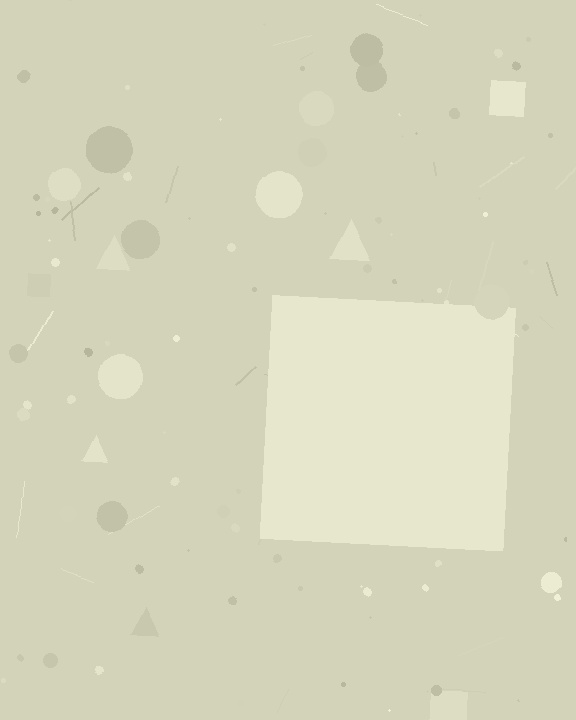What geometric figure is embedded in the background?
A square is embedded in the background.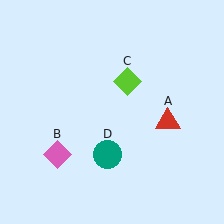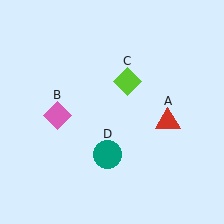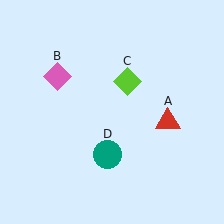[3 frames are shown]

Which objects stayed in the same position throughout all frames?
Red triangle (object A) and lime diamond (object C) and teal circle (object D) remained stationary.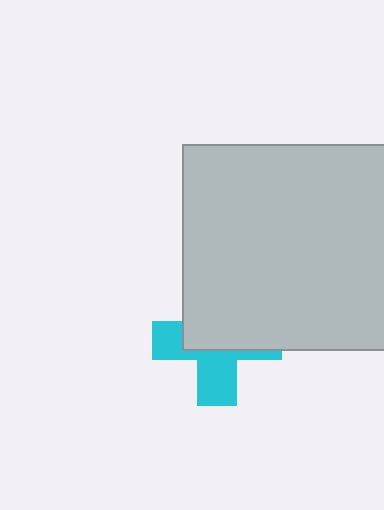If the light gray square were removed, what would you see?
You would see the complete cyan cross.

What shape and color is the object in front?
The object in front is a light gray square.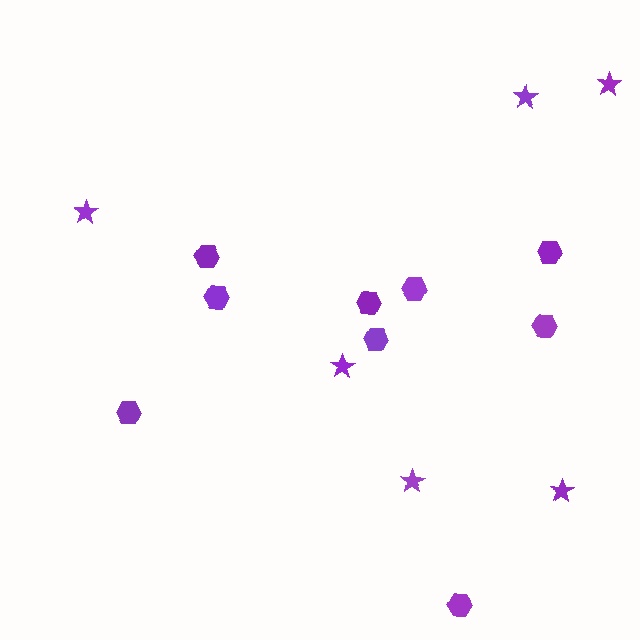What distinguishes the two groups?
There are 2 groups: one group of stars (6) and one group of hexagons (9).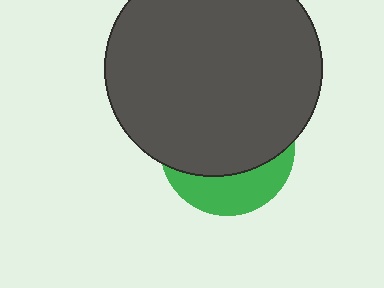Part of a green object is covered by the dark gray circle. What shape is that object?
It is a circle.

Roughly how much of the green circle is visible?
A small part of it is visible (roughly 31%).